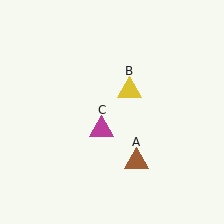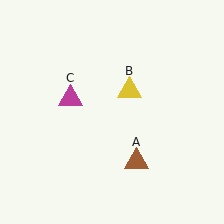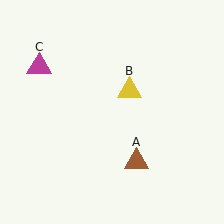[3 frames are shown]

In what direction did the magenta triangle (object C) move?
The magenta triangle (object C) moved up and to the left.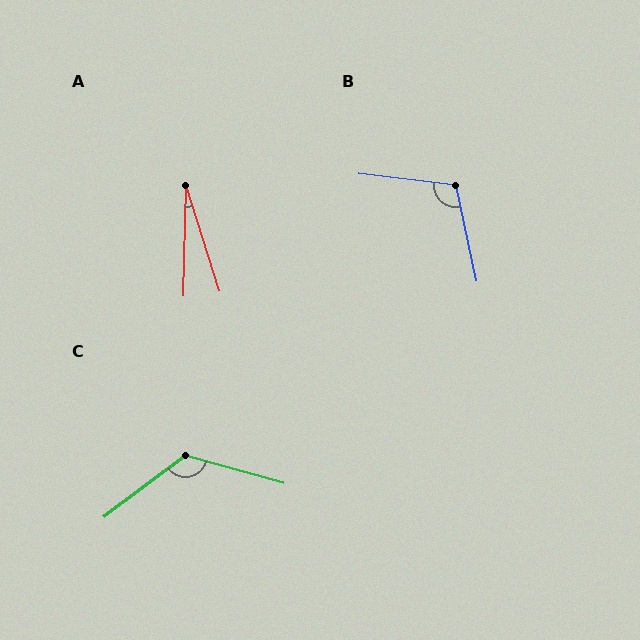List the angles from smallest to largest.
A (19°), B (109°), C (128°).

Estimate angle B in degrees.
Approximately 109 degrees.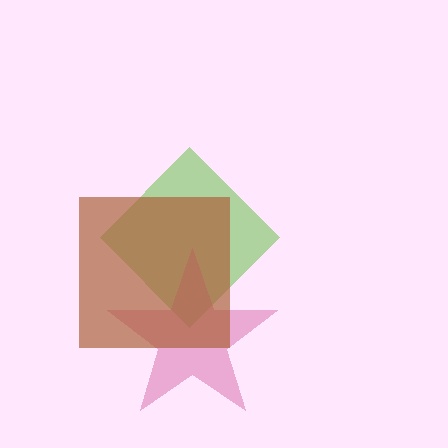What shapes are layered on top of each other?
The layered shapes are: a lime diamond, a pink star, a brown square.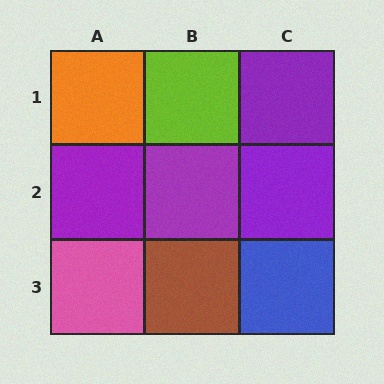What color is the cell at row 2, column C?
Purple.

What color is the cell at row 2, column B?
Purple.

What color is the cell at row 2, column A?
Purple.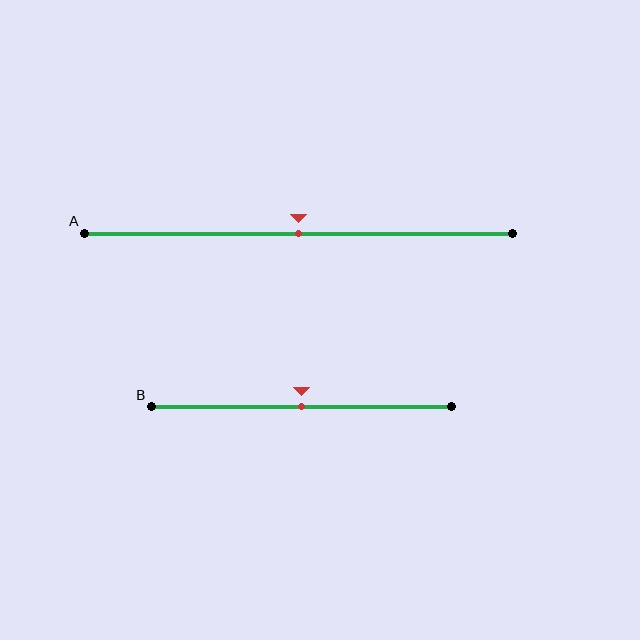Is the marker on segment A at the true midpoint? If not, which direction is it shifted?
Yes, the marker on segment A is at the true midpoint.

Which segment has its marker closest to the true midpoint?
Segment A has its marker closest to the true midpoint.